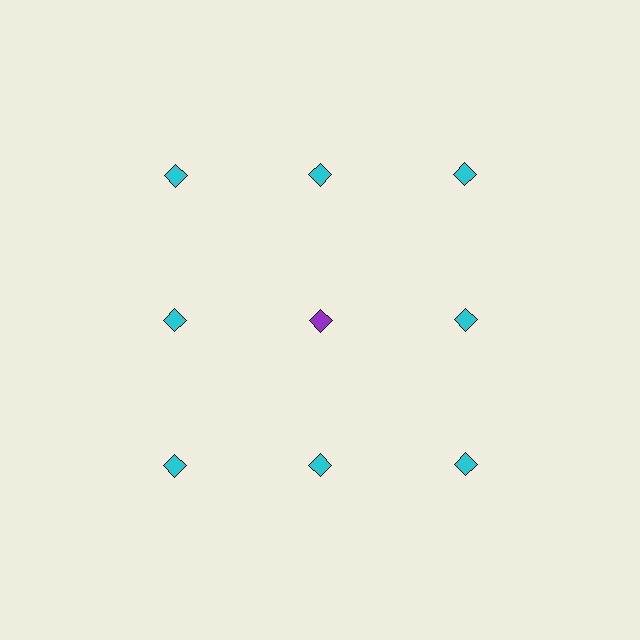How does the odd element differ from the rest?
It has a different color: purple instead of cyan.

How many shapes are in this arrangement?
There are 9 shapes arranged in a grid pattern.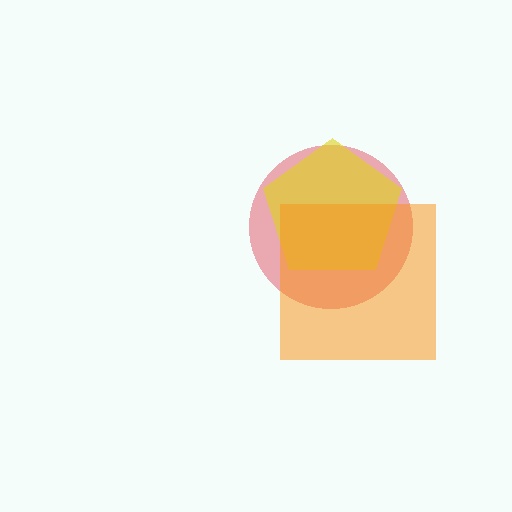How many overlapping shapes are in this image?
There are 3 overlapping shapes in the image.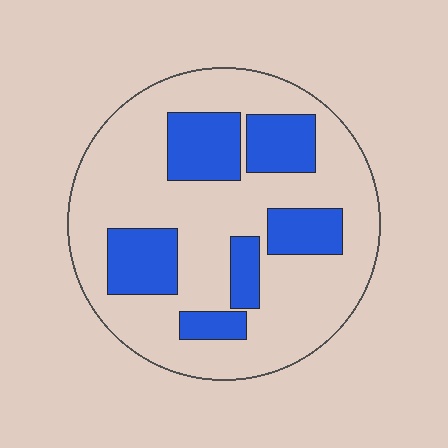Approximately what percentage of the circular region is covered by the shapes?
Approximately 30%.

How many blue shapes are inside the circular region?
6.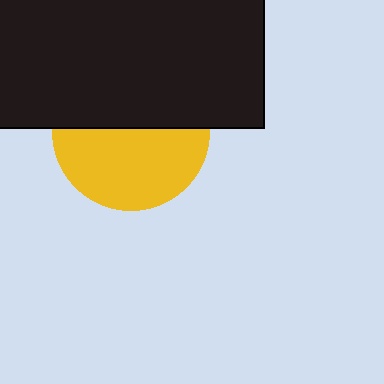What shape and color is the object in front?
The object in front is a black rectangle.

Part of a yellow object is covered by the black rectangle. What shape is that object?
It is a circle.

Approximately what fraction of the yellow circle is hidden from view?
Roughly 48% of the yellow circle is hidden behind the black rectangle.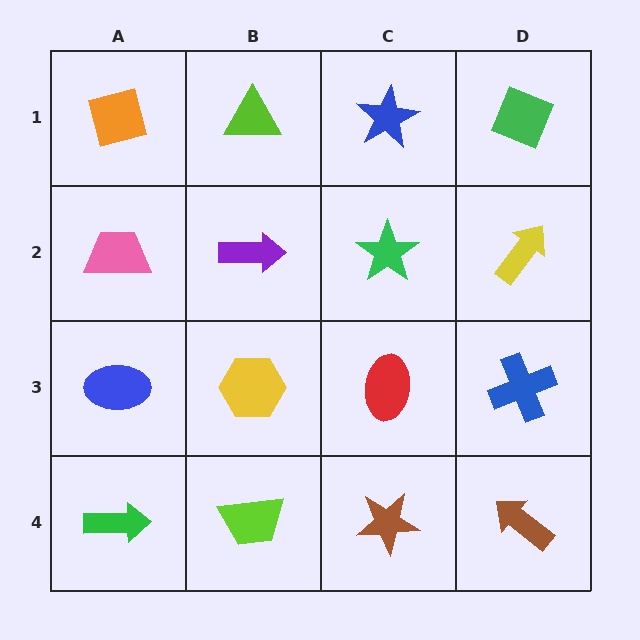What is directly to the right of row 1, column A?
A lime triangle.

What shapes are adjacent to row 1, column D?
A yellow arrow (row 2, column D), a blue star (row 1, column C).